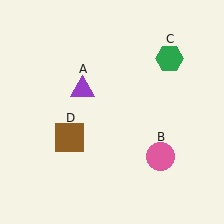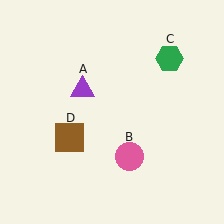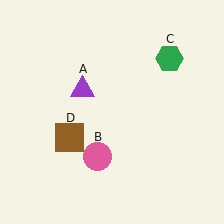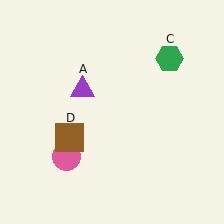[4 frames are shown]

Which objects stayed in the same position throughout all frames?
Purple triangle (object A) and green hexagon (object C) and brown square (object D) remained stationary.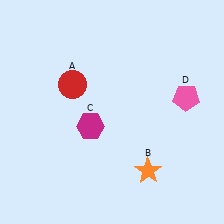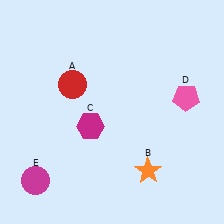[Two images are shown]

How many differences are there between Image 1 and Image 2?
There is 1 difference between the two images.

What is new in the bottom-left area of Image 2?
A magenta circle (E) was added in the bottom-left area of Image 2.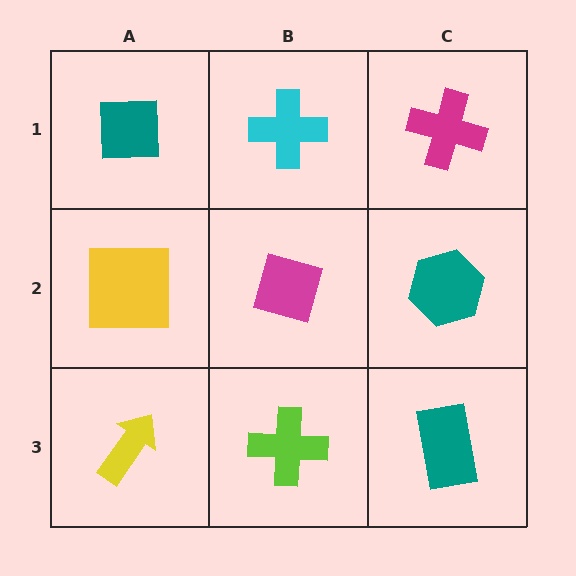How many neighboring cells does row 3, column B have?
3.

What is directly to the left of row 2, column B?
A yellow square.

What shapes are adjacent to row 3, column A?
A yellow square (row 2, column A), a lime cross (row 3, column B).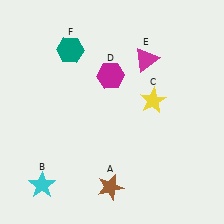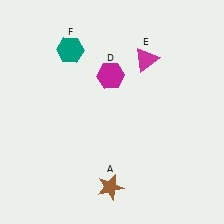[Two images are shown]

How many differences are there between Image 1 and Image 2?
There are 2 differences between the two images.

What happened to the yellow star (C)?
The yellow star (C) was removed in Image 2. It was in the top-right area of Image 1.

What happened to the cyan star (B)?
The cyan star (B) was removed in Image 2. It was in the bottom-left area of Image 1.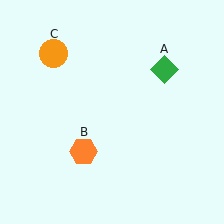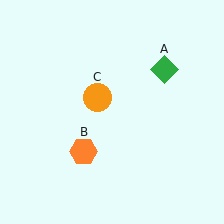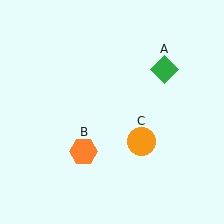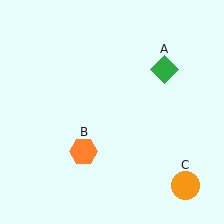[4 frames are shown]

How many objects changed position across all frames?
1 object changed position: orange circle (object C).